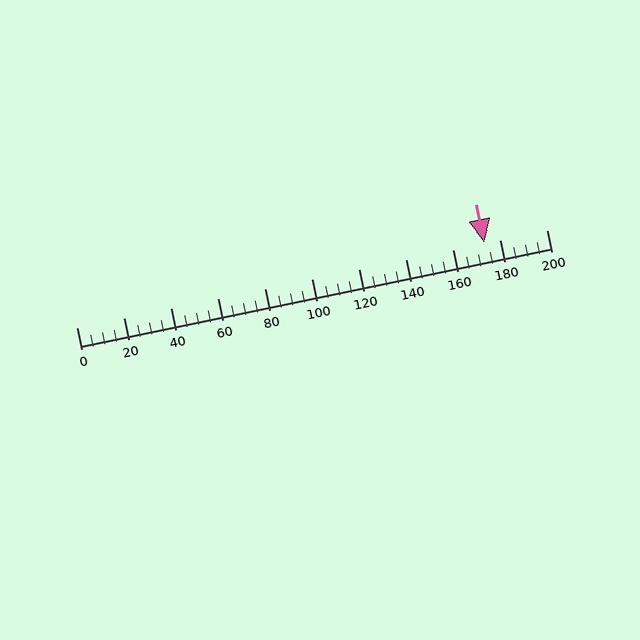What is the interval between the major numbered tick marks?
The major tick marks are spaced 20 units apart.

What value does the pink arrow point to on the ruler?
The pink arrow points to approximately 174.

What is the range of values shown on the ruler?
The ruler shows values from 0 to 200.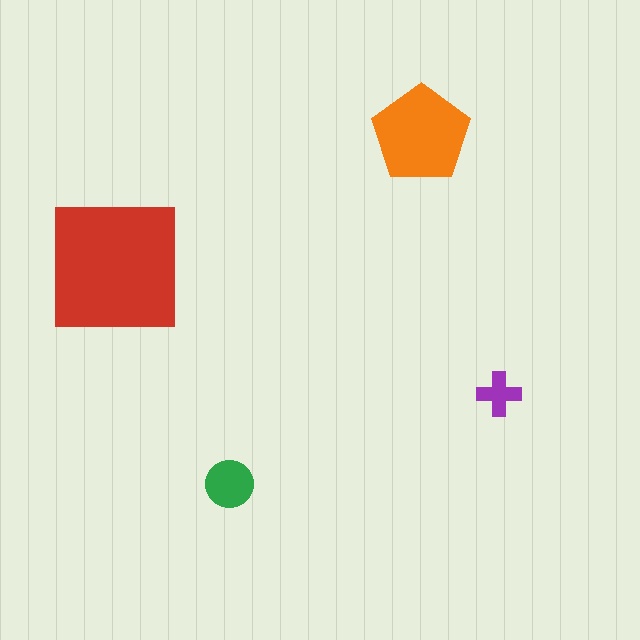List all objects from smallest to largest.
The purple cross, the green circle, the orange pentagon, the red square.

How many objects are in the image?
There are 4 objects in the image.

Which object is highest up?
The orange pentagon is topmost.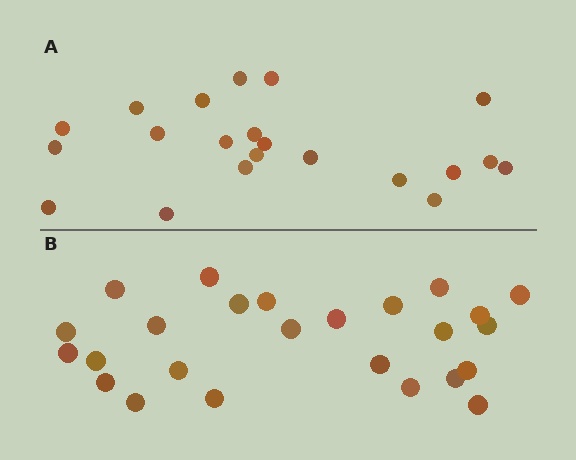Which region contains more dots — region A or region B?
Region B (the bottom region) has more dots.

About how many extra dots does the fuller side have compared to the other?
Region B has about 4 more dots than region A.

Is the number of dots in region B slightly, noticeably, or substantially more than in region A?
Region B has only slightly more — the two regions are fairly close. The ratio is roughly 1.2 to 1.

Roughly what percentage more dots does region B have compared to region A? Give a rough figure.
About 20% more.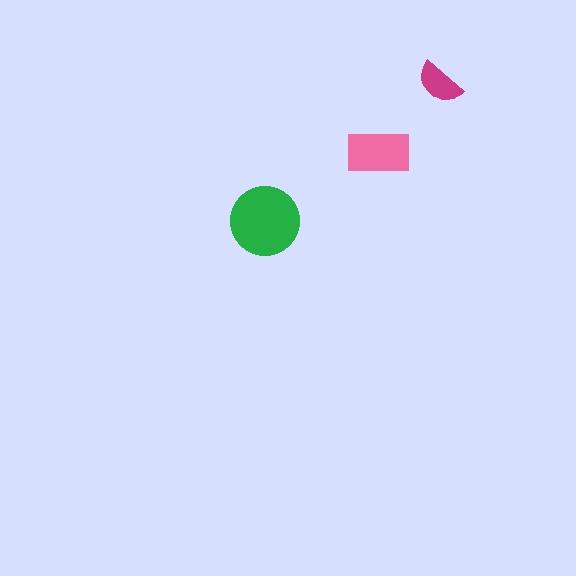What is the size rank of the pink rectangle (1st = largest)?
2nd.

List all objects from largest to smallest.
The green circle, the pink rectangle, the magenta semicircle.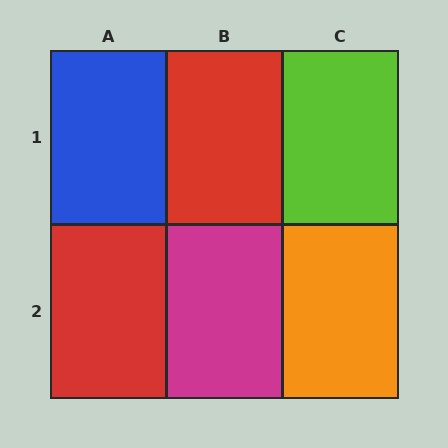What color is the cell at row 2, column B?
Magenta.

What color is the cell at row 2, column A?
Red.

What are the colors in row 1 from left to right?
Blue, red, lime.